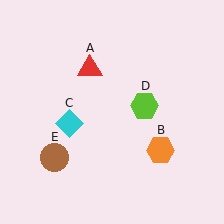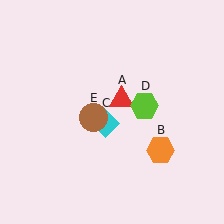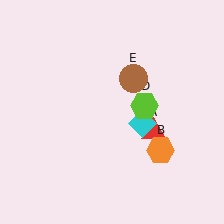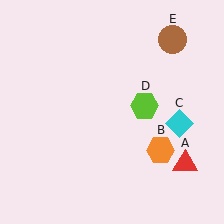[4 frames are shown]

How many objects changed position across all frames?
3 objects changed position: red triangle (object A), cyan diamond (object C), brown circle (object E).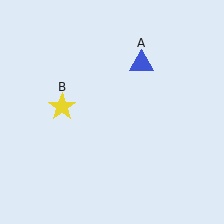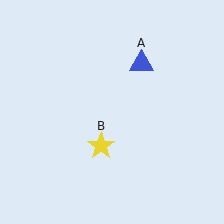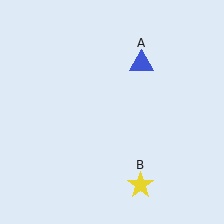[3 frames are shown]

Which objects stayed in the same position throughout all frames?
Blue triangle (object A) remained stationary.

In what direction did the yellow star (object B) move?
The yellow star (object B) moved down and to the right.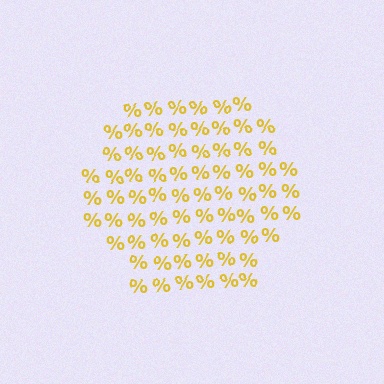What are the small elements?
The small elements are percent signs.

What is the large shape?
The large shape is a hexagon.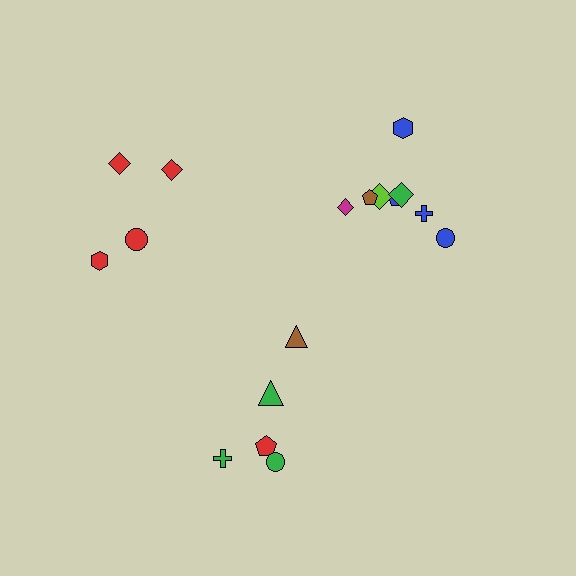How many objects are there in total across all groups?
There are 17 objects.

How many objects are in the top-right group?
There are 8 objects.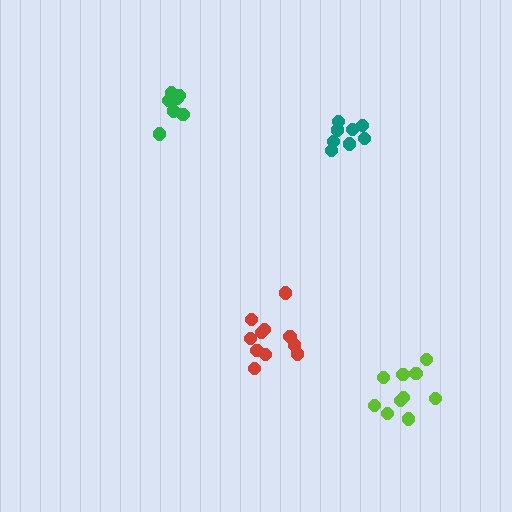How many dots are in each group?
Group 1: 12 dots, Group 2: 8 dots, Group 3: 10 dots, Group 4: 7 dots (37 total).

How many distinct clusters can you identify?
There are 4 distinct clusters.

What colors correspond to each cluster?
The clusters are colored: red, teal, lime, green.